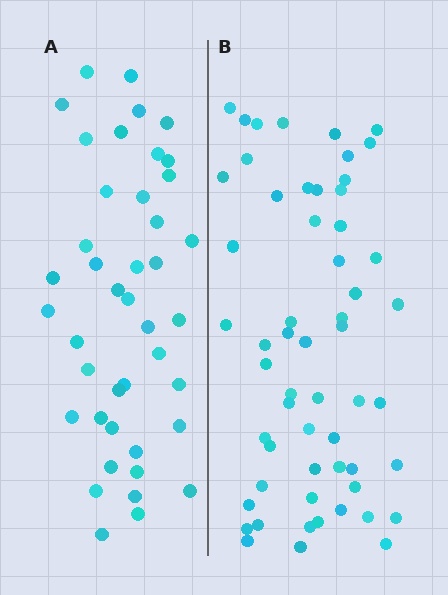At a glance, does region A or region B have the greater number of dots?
Region B (the right region) has more dots.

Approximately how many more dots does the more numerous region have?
Region B has approximately 15 more dots than region A.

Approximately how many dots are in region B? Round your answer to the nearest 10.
About 60 dots. (The exact count is 57, which rounds to 60.)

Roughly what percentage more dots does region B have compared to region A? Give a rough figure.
About 35% more.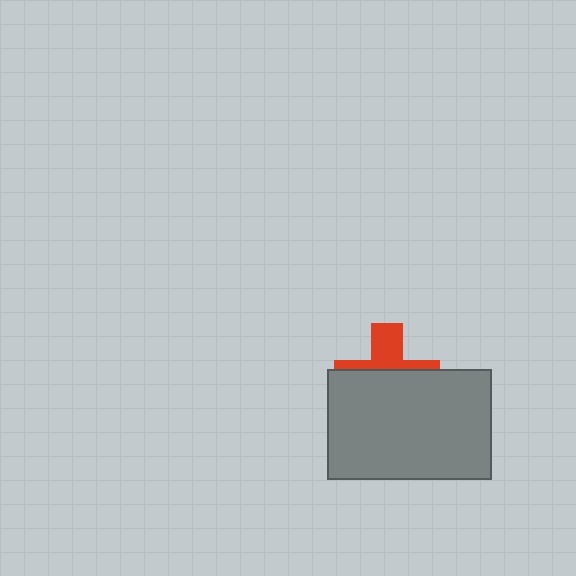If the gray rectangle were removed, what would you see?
You would see the complete red cross.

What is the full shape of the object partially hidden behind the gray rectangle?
The partially hidden object is a red cross.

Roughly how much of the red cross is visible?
A small part of it is visible (roughly 37%).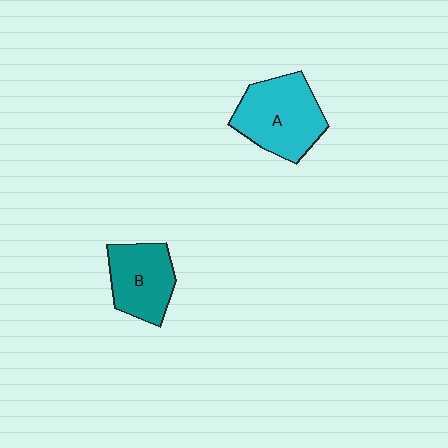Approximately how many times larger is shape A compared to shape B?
Approximately 1.3 times.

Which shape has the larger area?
Shape A (cyan).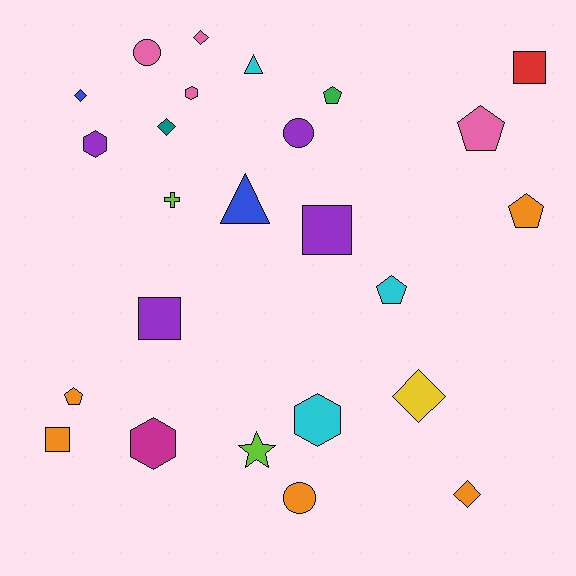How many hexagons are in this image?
There are 4 hexagons.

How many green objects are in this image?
There is 1 green object.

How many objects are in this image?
There are 25 objects.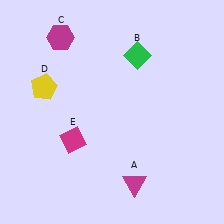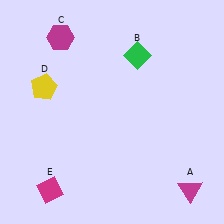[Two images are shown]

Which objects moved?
The objects that moved are: the magenta triangle (A), the magenta diamond (E).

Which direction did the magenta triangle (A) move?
The magenta triangle (A) moved right.